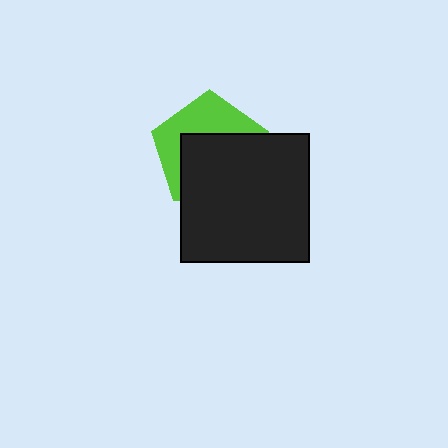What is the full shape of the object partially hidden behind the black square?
The partially hidden object is a lime pentagon.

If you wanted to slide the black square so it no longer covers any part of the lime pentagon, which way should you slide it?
Slide it down — that is the most direct way to separate the two shapes.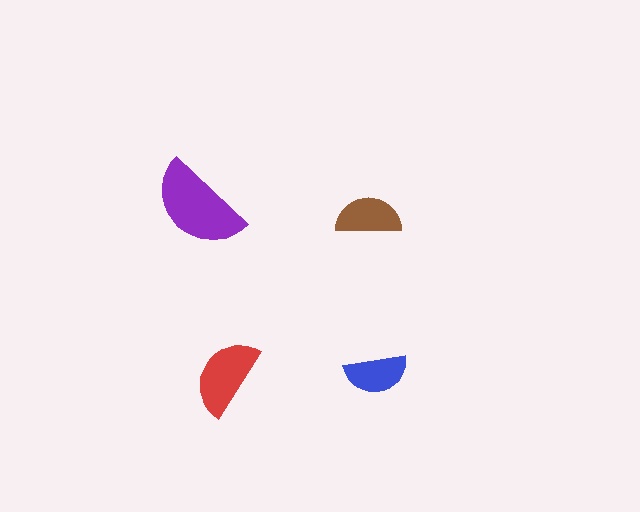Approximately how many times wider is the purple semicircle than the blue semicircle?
About 1.5 times wider.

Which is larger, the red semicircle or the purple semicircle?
The purple one.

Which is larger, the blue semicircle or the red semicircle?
The red one.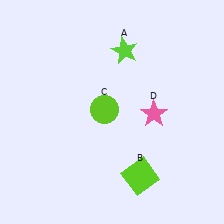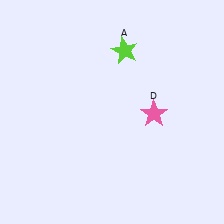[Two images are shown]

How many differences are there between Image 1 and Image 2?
There are 2 differences between the two images.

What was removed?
The lime circle (C), the lime square (B) were removed in Image 2.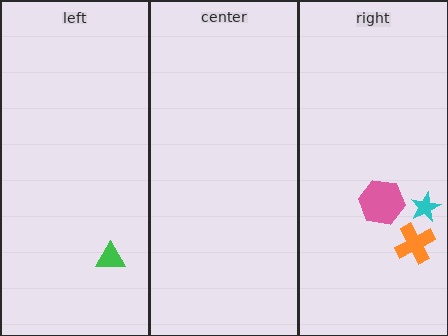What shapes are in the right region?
The pink hexagon, the orange cross, the cyan star.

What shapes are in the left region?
The green triangle.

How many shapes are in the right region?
3.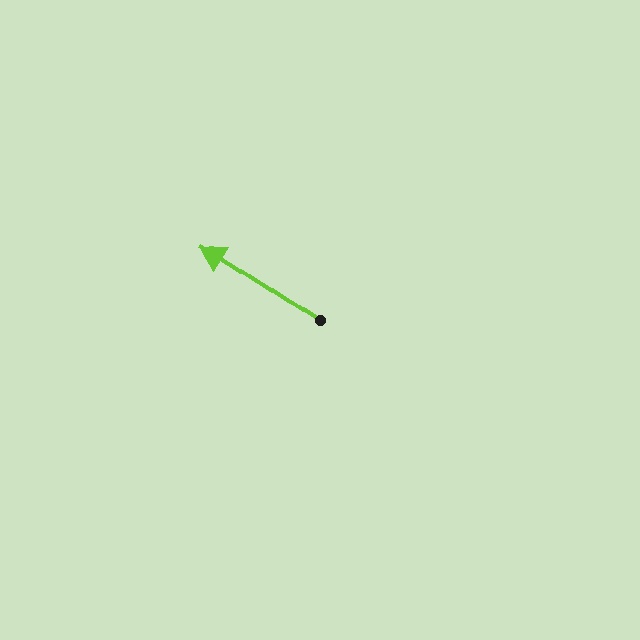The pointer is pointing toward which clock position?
Roughly 10 o'clock.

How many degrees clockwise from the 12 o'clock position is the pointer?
Approximately 303 degrees.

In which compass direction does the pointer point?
Northwest.